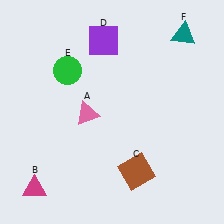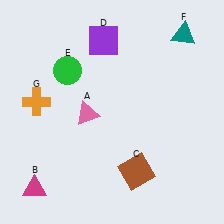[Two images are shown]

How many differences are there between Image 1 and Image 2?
There is 1 difference between the two images.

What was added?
An orange cross (G) was added in Image 2.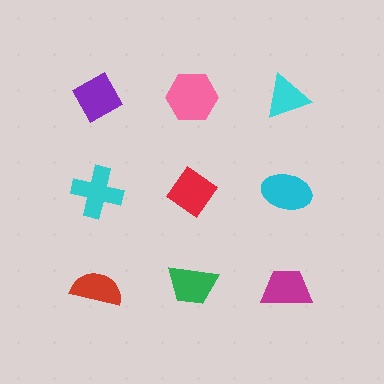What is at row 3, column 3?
A magenta trapezoid.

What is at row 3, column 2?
A green trapezoid.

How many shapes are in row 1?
3 shapes.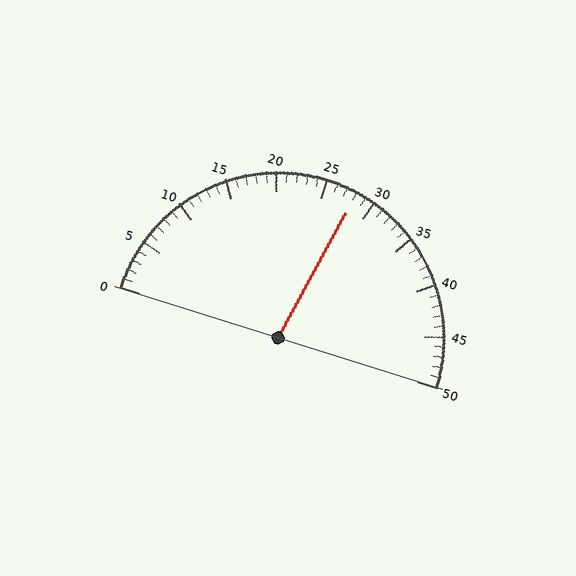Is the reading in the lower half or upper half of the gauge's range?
The reading is in the upper half of the range (0 to 50).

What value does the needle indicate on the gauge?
The needle indicates approximately 28.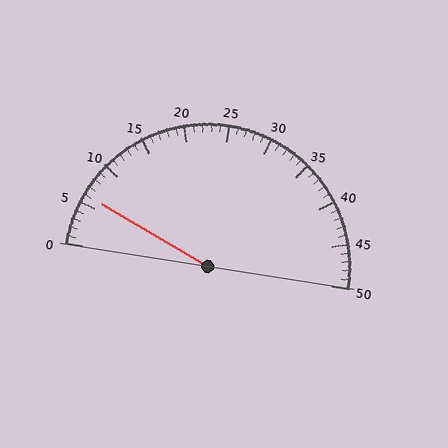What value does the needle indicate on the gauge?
The needle indicates approximately 6.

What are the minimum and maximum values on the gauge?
The gauge ranges from 0 to 50.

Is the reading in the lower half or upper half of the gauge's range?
The reading is in the lower half of the range (0 to 50).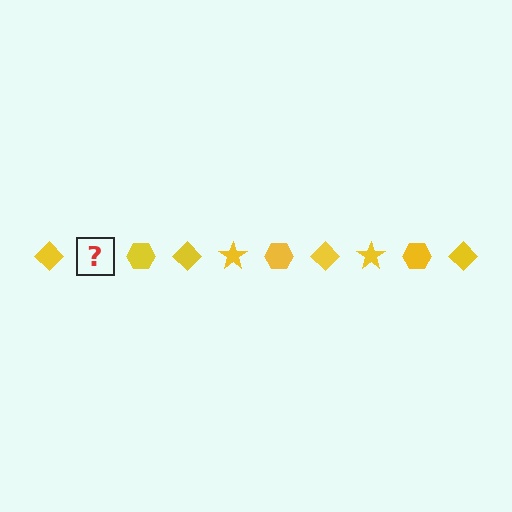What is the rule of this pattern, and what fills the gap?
The rule is that the pattern cycles through diamond, star, hexagon shapes in yellow. The gap should be filled with a yellow star.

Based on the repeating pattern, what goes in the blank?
The blank should be a yellow star.